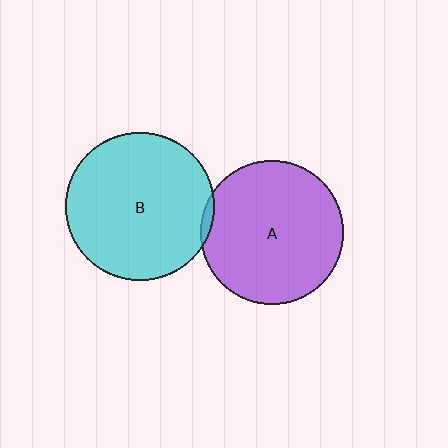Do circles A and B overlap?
Yes.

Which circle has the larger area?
Circle B (cyan).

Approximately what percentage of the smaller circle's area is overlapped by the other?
Approximately 5%.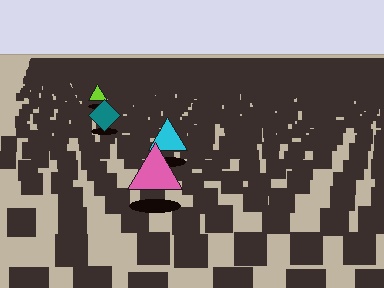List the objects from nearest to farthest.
From nearest to farthest: the pink triangle, the cyan triangle, the teal diamond, the lime triangle.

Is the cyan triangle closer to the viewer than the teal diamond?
Yes. The cyan triangle is closer — you can tell from the texture gradient: the ground texture is coarser near it.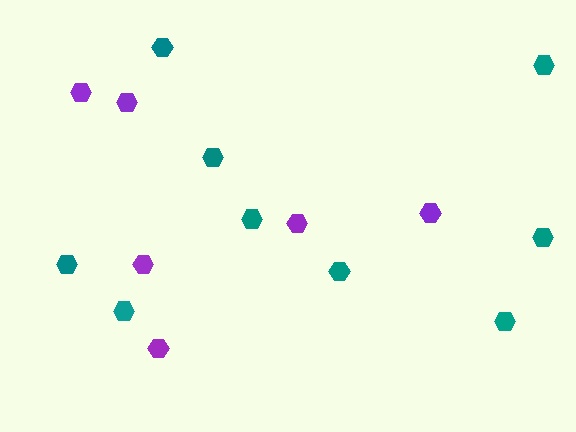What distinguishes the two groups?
There are 2 groups: one group of purple hexagons (6) and one group of teal hexagons (9).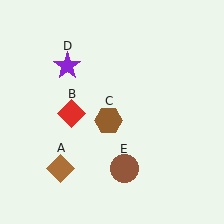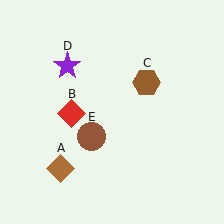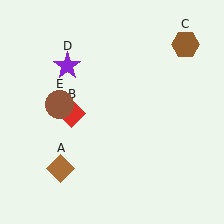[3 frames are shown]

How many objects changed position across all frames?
2 objects changed position: brown hexagon (object C), brown circle (object E).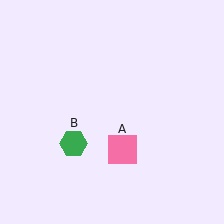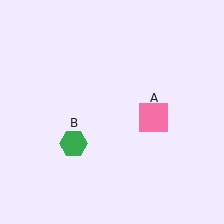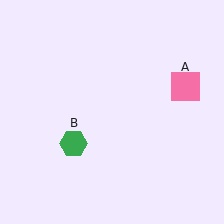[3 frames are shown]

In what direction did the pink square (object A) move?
The pink square (object A) moved up and to the right.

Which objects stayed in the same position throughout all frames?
Green hexagon (object B) remained stationary.